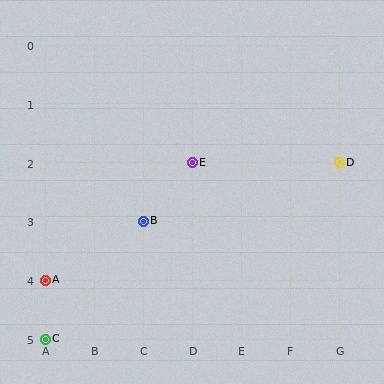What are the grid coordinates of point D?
Point D is at grid coordinates (G, 2).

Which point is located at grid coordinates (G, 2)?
Point D is at (G, 2).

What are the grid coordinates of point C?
Point C is at grid coordinates (A, 5).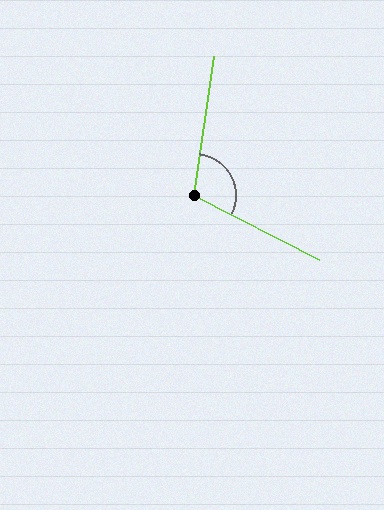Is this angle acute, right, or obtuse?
It is obtuse.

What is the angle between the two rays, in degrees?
Approximately 109 degrees.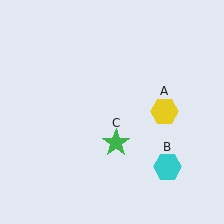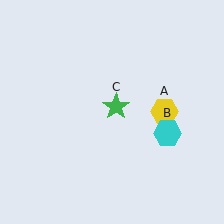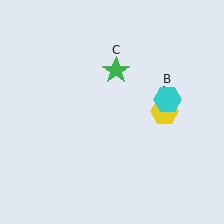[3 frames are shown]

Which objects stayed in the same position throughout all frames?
Yellow hexagon (object A) remained stationary.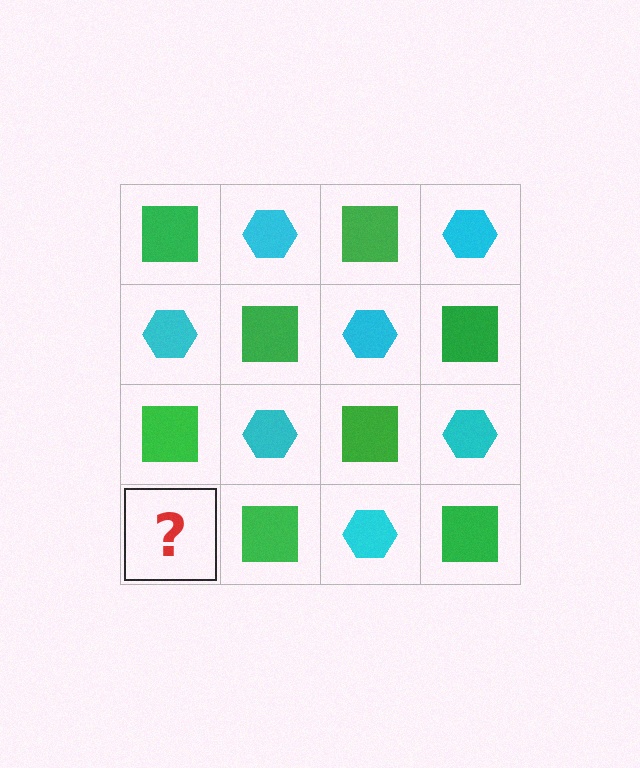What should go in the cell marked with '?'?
The missing cell should contain a cyan hexagon.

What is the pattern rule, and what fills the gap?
The rule is that it alternates green square and cyan hexagon in a checkerboard pattern. The gap should be filled with a cyan hexagon.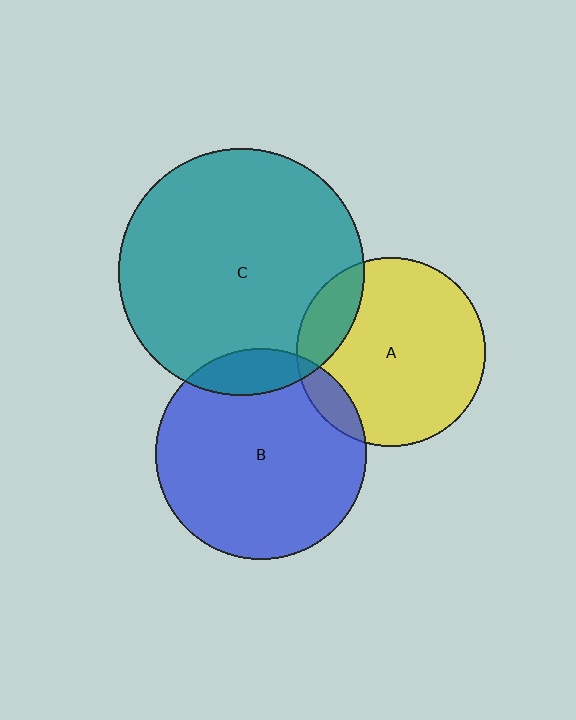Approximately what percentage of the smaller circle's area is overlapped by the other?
Approximately 15%.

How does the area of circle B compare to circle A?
Approximately 1.2 times.